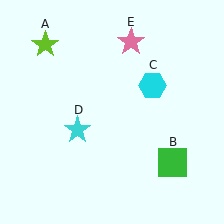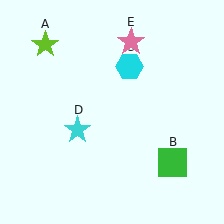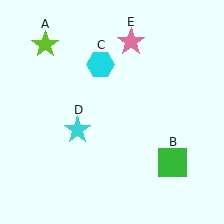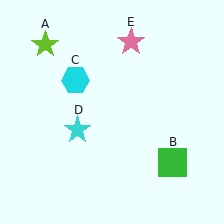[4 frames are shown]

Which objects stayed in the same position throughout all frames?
Lime star (object A) and green square (object B) and cyan star (object D) and pink star (object E) remained stationary.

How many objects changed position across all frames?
1 object changed position: cyan hexagon (object C).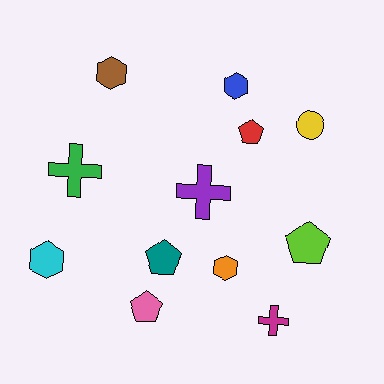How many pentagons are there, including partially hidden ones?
There are 4 pentagons.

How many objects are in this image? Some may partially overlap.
There are 12 objects.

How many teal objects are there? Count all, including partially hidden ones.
There is 1 teal object.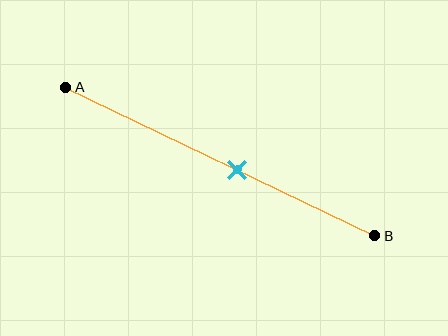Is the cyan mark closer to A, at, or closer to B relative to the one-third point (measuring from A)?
The cyan mark is closer to point B than the one-third point of segment AB.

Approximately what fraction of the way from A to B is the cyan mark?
The cyan mark is approximately 55% of the way from A to B.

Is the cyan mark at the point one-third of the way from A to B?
No, the mark is at about 55% from A, not at the 33% one-third point.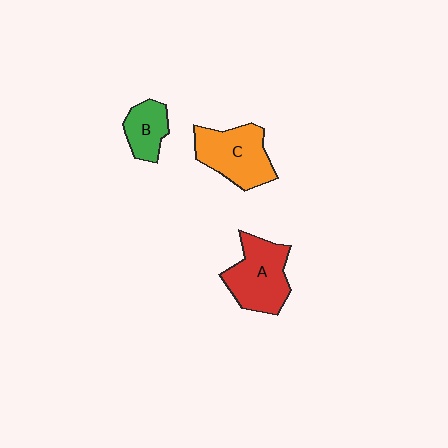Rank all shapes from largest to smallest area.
From largest to smallest: A (red), C (orange), B (green).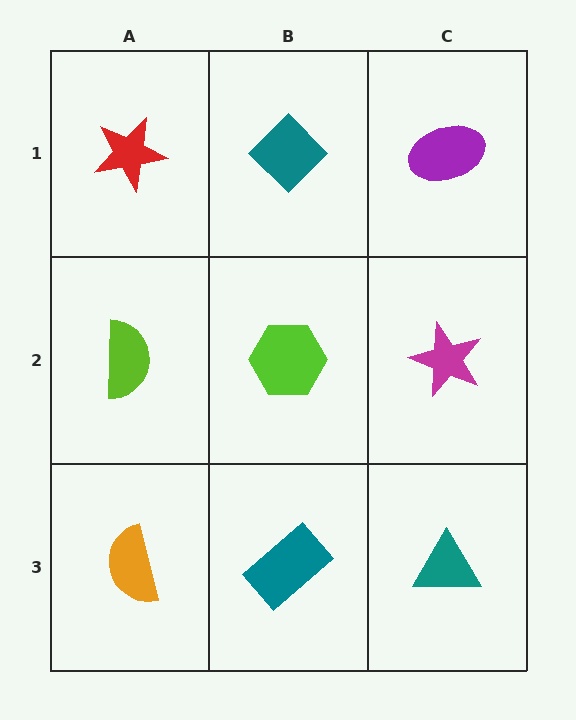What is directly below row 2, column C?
A teal triangle.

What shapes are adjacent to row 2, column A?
A red star (row 1, column A), an orange semicircle (row 3, column A), a lime hexagon (row 2, column B).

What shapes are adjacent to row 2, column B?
A teal diamond (row 1, column B), a teal rectangle (row 3, column B), a lime semicircle (row 2, column A), a magenta star (row 2, column C).